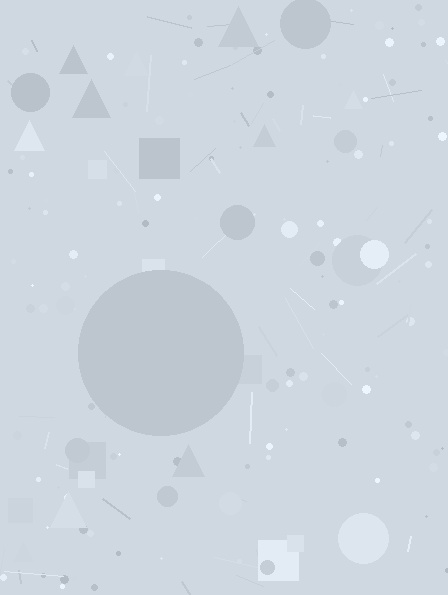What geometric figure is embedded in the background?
A circle is embedded in the background.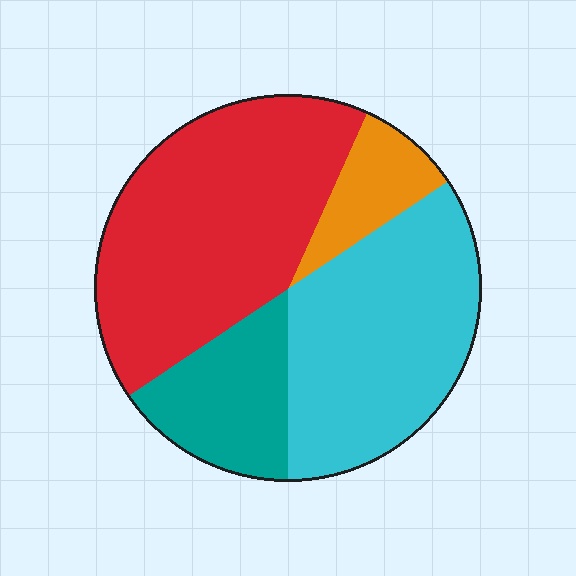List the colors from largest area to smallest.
From largest to smallest: red, cyan, teal, orange.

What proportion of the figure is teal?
Teal covers about 15% of the figure.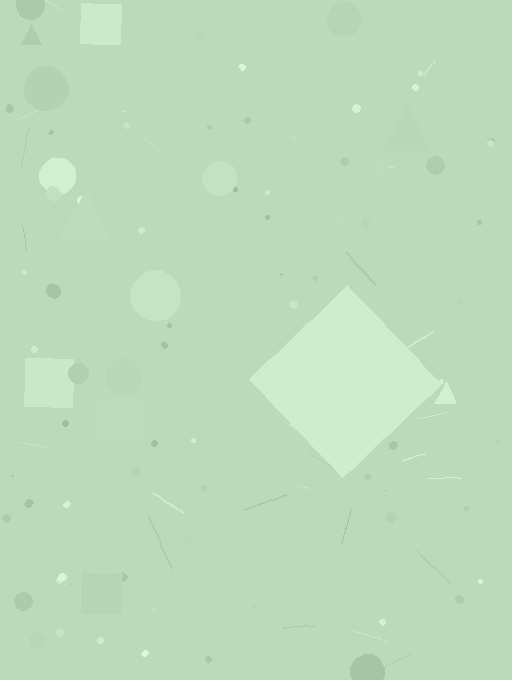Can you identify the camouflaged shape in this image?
The camouflaged shape is a diamond.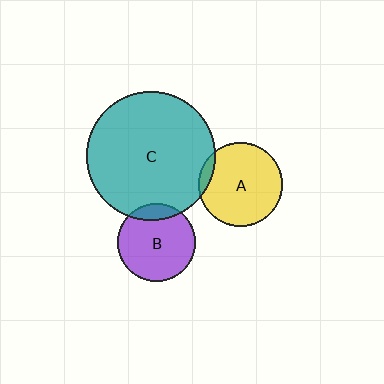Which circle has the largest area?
Circle C (teal).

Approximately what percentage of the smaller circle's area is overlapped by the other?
Approximately 10%.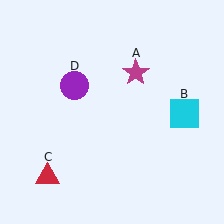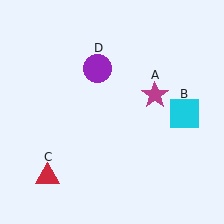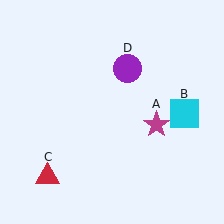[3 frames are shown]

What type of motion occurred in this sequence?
The magenta star (object A), purple circle (object D) rotated clockwise around the center of the scene.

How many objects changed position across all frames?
2 objects changed position: magenta star (object A), purple circle (object D).